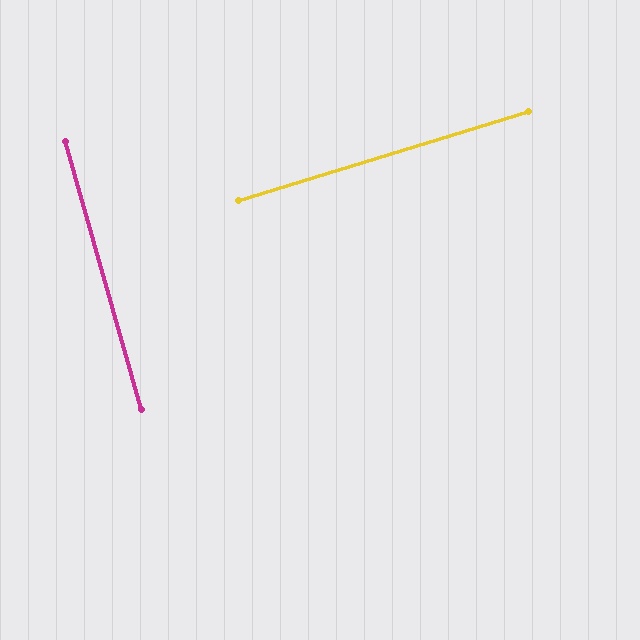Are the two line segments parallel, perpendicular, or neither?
Perpendicular — they meet at approximately 89°.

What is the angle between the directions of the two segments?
Approximately 89 degrees.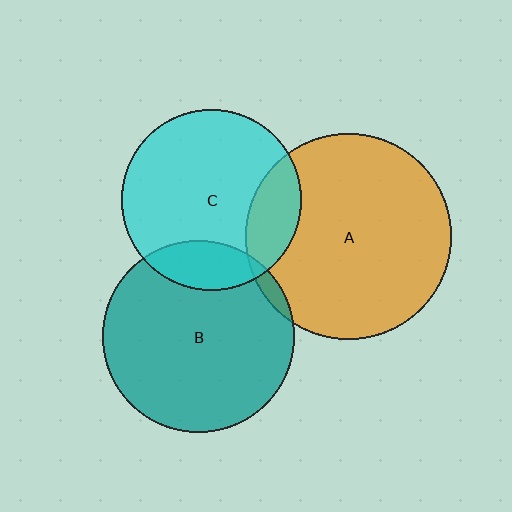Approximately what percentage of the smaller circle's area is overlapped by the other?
Approximately 20%.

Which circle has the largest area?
Circle A (orange).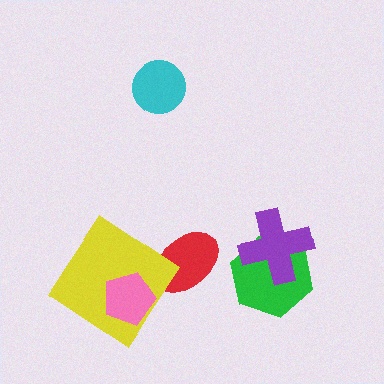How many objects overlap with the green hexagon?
1 object overlaps with the green hexagon.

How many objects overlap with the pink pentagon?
1 object overlaps with the pink pentagon.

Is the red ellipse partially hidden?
Yes, it is partially covered by another shape.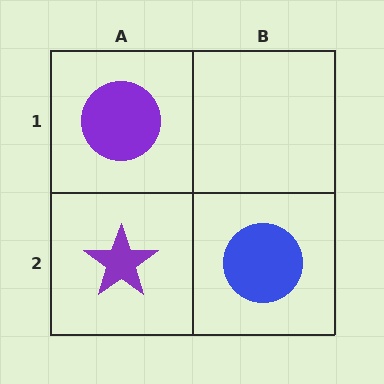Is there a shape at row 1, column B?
No, that cell is empty.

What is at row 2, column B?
A blue circle.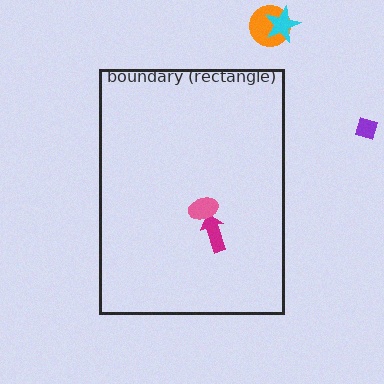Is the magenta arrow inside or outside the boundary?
Inside.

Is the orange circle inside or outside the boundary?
Outside.